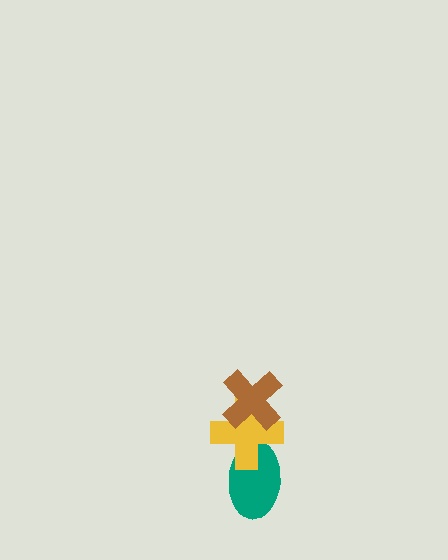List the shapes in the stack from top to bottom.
From top to bottom: the brown cross, the yellow cross, the teal ellipse.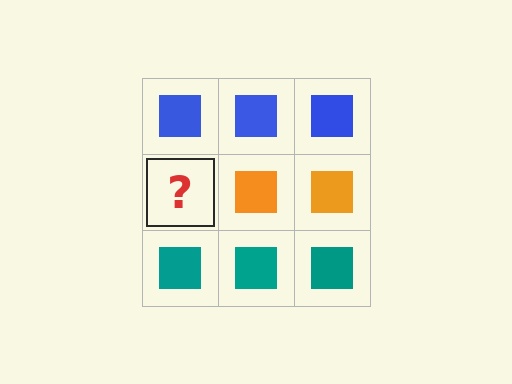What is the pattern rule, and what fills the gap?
The rule is that each row has a consistent color. The gap should be filled with an orange square.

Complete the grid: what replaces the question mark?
The question mark should be replaced with an orange square.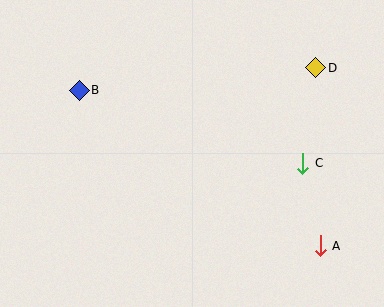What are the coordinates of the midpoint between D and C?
The midpoint between D and C is at (309, 115).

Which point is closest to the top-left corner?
Point B is closest to the top-left corner.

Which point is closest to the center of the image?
Point C at (303, 163) is closest to the center.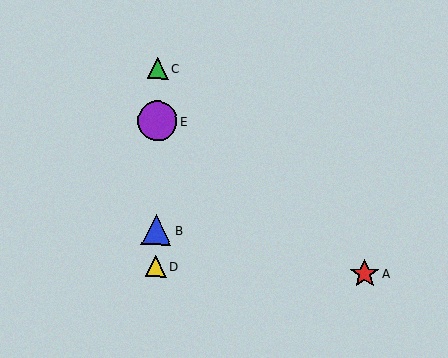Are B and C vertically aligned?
Yes, both are at x≈156.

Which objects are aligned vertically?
Objects B, C, D, E are aligned vertically.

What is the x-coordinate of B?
Object B is at x≈156.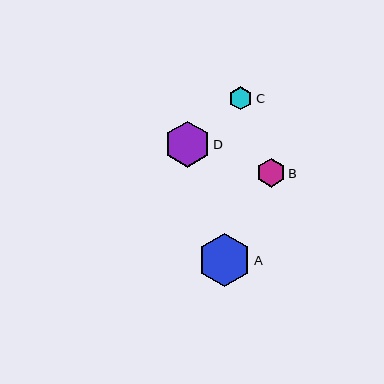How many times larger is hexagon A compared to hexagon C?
Hexagon A is approximately 2.3 times the size of hexagon C.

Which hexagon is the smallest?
Hexagon C is the smallest with a size of approximately 23 pixels.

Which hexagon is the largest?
Hexagon A is the largest with a size of approximately 53 pixels.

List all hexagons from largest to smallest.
From largest to smallest: A, D, B, C.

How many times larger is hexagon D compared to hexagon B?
Hexagon D is approximately 1.6 times the size of hexagon B.